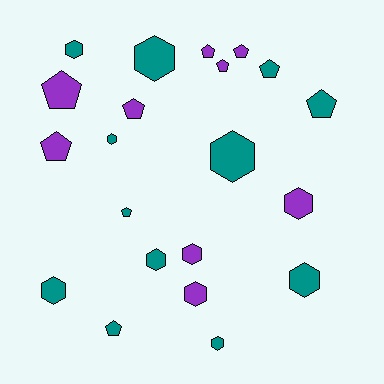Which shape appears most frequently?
Hexagon, with 11 objects.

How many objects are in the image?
There are 21 objects.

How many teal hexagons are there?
There are 8 teal hexagons.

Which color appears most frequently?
Teal, with 12 objects.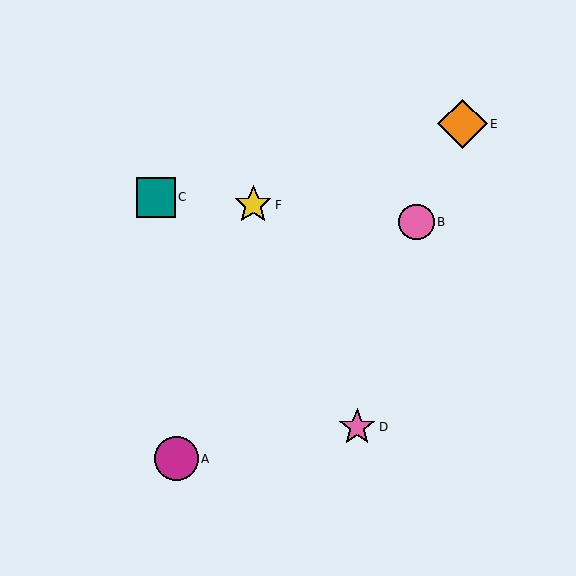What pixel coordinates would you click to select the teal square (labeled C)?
Click at (156, 197) to select the teal square C.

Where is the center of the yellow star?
The center of the yellow star is at (253, 205).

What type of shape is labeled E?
Shape E is an orange diamond.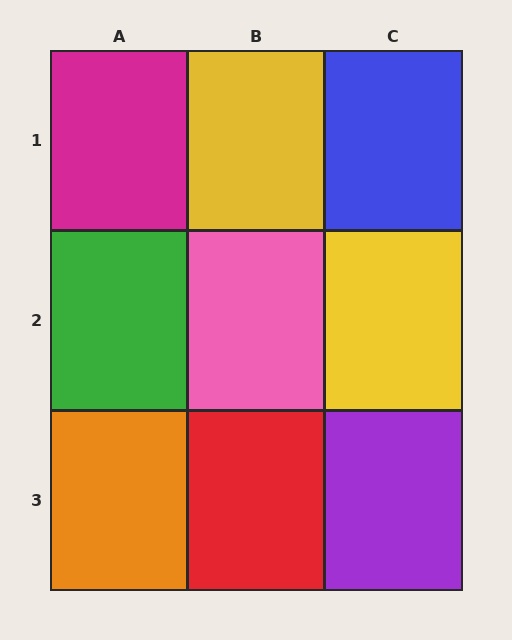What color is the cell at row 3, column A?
Orange.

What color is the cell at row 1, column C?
Blue.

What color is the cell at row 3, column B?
Red.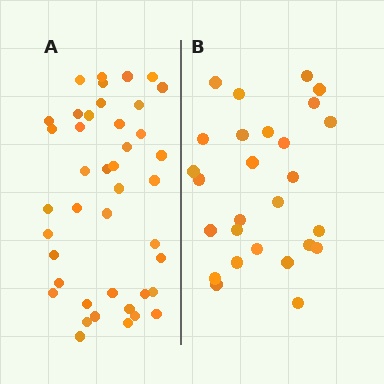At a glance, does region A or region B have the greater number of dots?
Region A (the left region) has more dots.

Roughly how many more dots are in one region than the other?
Region A has approximately 15 more dots than region B.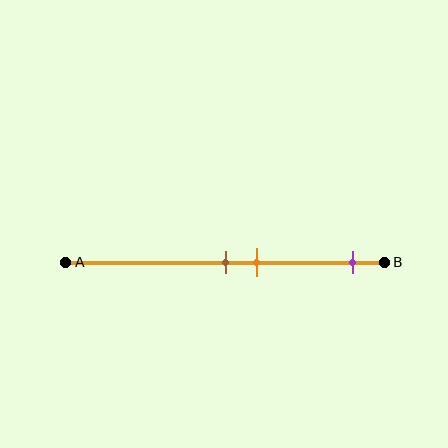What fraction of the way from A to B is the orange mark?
The orange mark is approximately 60% (0.6) of the way from A to B.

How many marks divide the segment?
There are 3 marks dividing the segment.